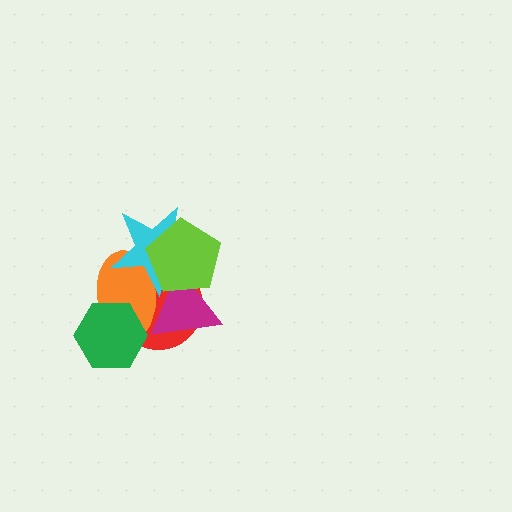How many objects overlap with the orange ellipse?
5 objects overlap with the orange ellipse.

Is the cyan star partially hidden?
Yes, it is partially covered by another shape.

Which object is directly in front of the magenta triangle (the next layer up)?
The orange ellipse is directly in front of the magenta triangle.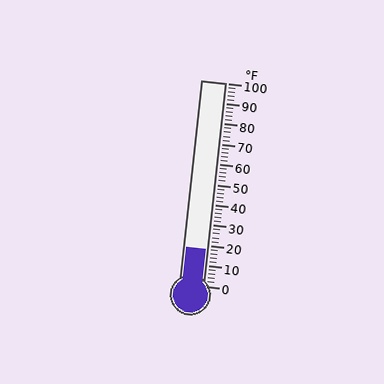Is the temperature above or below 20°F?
The temperature is below 20°F.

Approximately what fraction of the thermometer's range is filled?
The thermometer is filled to approximately 20% of its range.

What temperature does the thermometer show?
The thermometer shows approximately 18°F.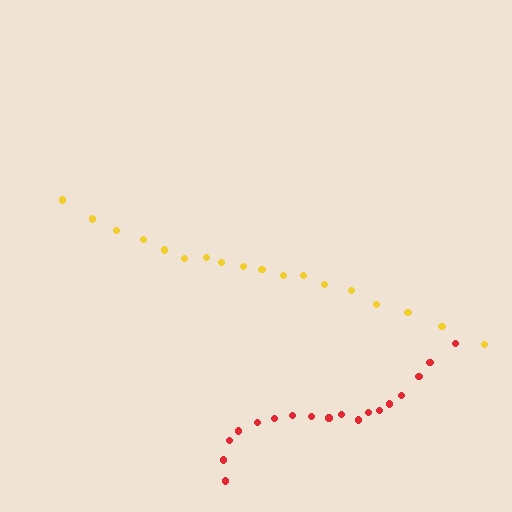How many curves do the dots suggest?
There are 2 distinct paths.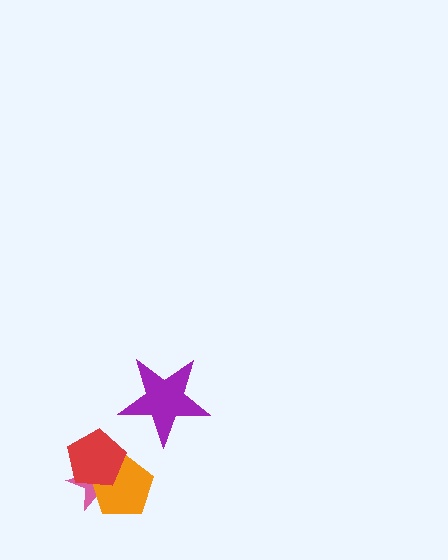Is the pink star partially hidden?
Yes, it is partially covered by another shape.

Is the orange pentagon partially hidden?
Yes, it is partially covered by another shape.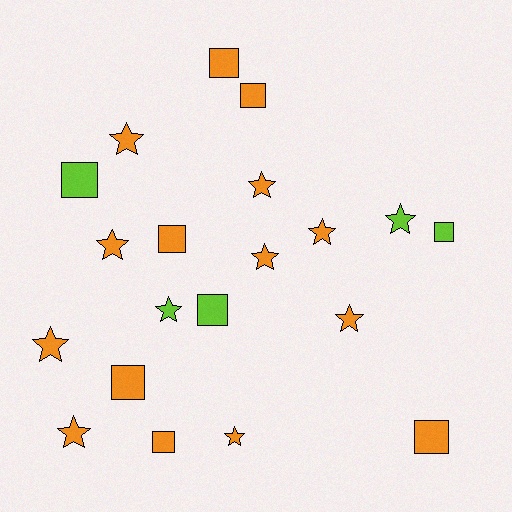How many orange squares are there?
There are 6 orange squares.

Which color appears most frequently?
Orange, with 15 objects.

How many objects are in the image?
There are 20 objects.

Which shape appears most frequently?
Star, with 11 objects.